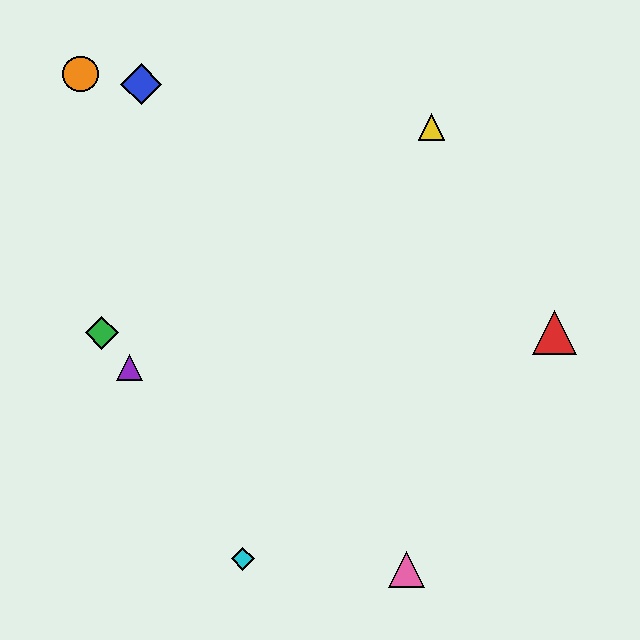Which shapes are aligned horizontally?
The red triangle, the green diamond are aligned horizontally.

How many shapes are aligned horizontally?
2 shapes (the red triangle, the green diamond) are aligned horizontally.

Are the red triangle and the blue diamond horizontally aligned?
No, the red triangle is at y≈333 and the blue diamond is at y≈84.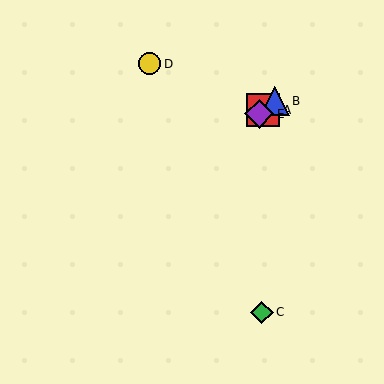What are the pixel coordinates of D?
Object D is at (150, 64).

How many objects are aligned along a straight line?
3 objects (A, B, E) are aligned along a straight line.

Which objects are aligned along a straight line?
Objects A, B, E are aligned along a straight line.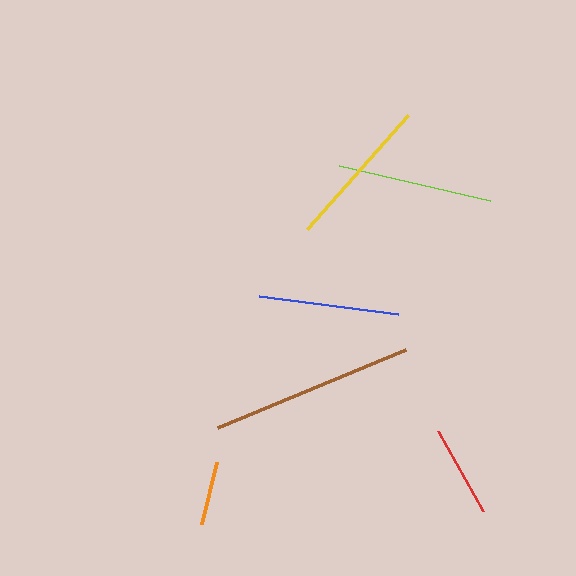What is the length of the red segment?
The red segment is approximately 91 pixels long.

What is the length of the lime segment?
The lime segment is approximately 155 pixels long.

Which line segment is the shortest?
The orange line is the shortest at approximately 64 pixels.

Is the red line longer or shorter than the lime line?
The lime line is longer than the red line.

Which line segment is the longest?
The brown line is the longest at approximately 204 pixels.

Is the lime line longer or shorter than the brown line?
The brown line is longer than the lime line.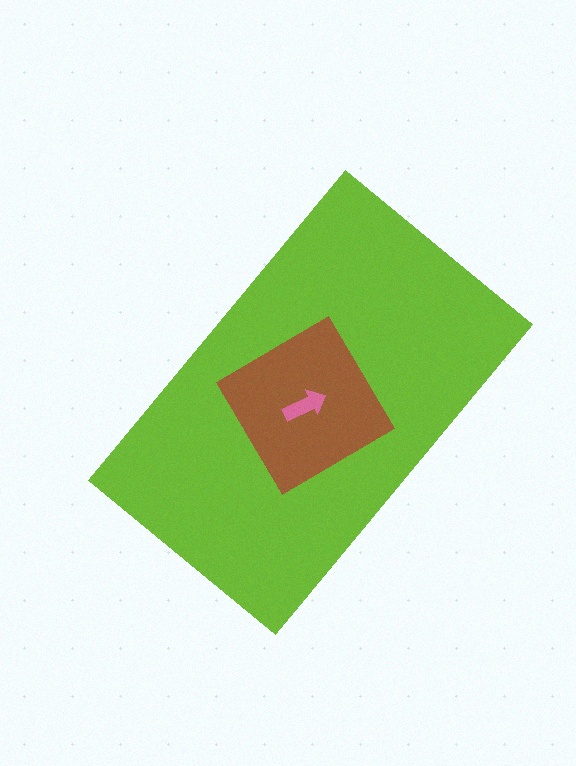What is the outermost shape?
The lime rectangle.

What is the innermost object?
The pink arrow.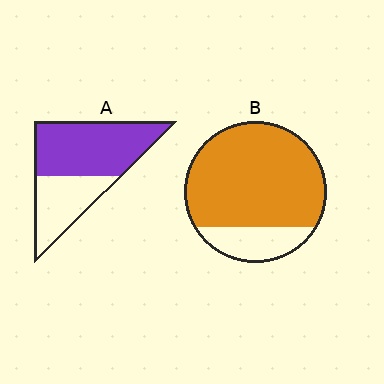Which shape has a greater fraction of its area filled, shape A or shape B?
Shape B.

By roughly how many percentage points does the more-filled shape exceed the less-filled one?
By roughly 20 percentage points (B over A).